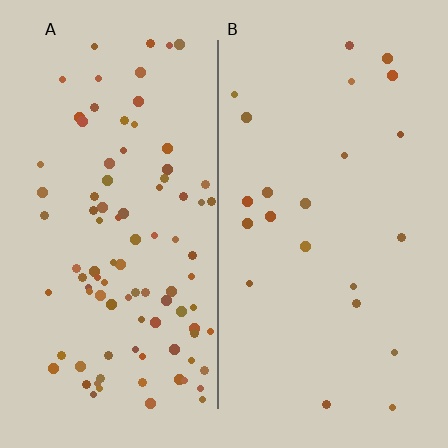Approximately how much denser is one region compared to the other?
Approximately 4.2× — region A over region B.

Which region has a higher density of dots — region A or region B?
A (the left).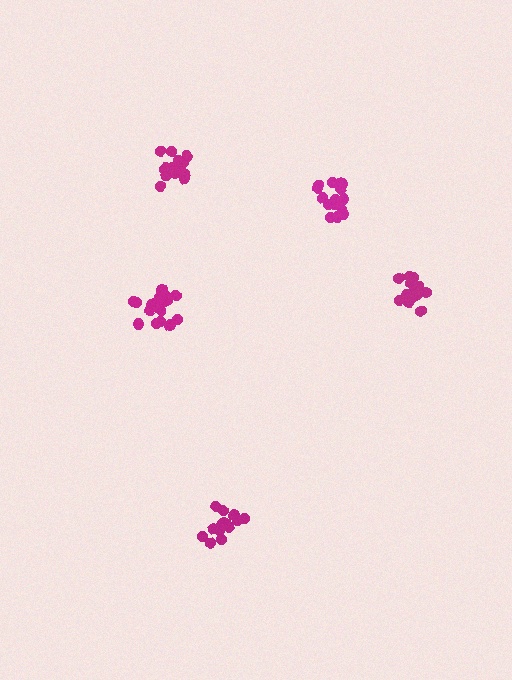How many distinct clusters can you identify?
There are 5 distinct clusters.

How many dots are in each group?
Group 1: 19 dots, Group 2: 15 dots, Group 3: 18 dots, Group 4: 15 dots, Group 5: 16 dots (83 total).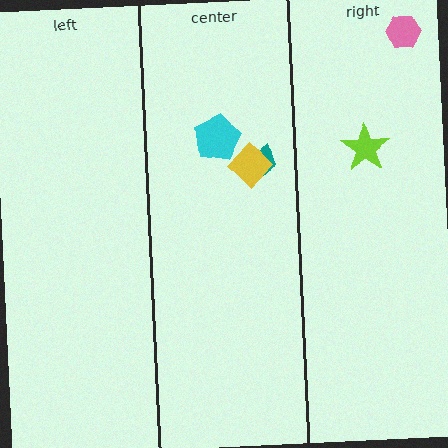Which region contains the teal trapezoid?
The center region.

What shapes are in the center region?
The teal trapezoid, the yellow diamond, the cyan pentagon.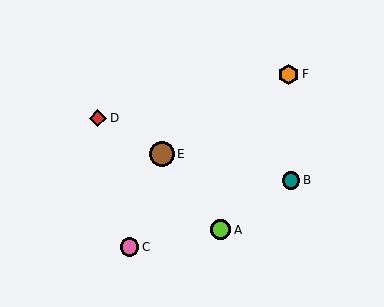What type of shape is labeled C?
Shape C is a pink circle.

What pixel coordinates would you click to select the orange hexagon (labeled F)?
Click at (289, 74) to select the orange hexagon F.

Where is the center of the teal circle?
The center of the teal circle is at (291, 180).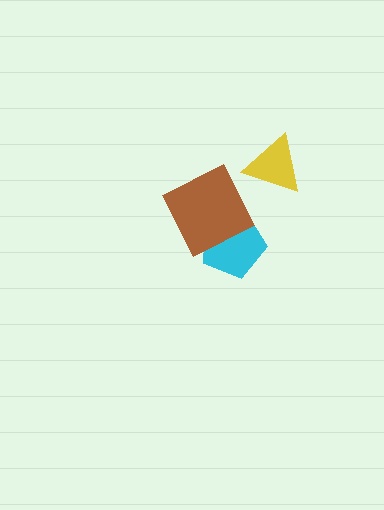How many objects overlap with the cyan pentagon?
1 object overlaps with the cyan pentagon.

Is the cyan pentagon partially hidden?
Yes, it is partially covered by another shape.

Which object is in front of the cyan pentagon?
The brown diamond is in front of the cyan pentagon.